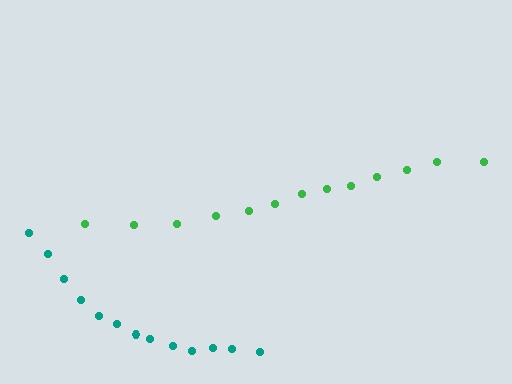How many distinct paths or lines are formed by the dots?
There are 2 distinct paths.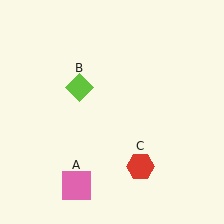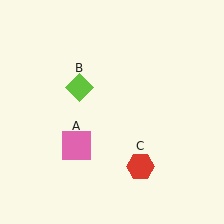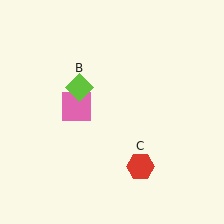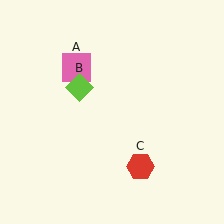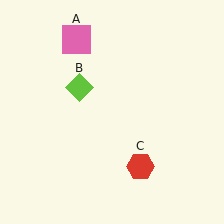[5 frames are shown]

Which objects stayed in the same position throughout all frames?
Lime diamond (object B) and red hexagon (object C) remained stationary.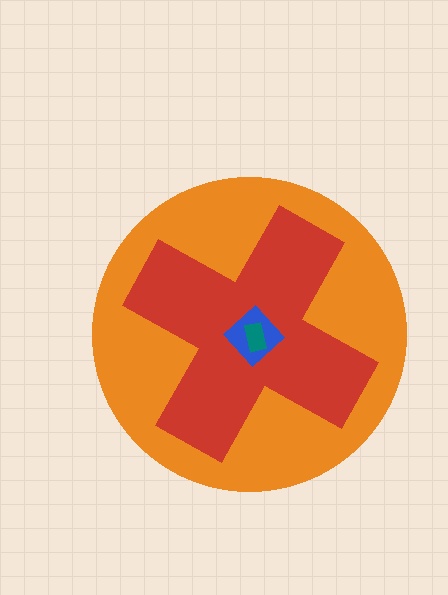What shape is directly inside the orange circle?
The red cross.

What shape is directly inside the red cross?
The blue diamond.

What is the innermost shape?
The teal rectangle.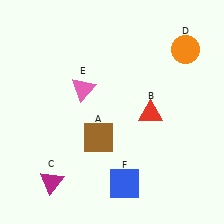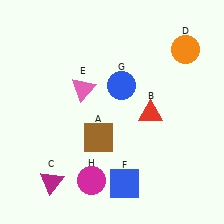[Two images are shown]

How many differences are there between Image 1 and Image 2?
There are 2 differences between the two images.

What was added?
A blue circle (G), a magenta circle (H) were added in Image 2.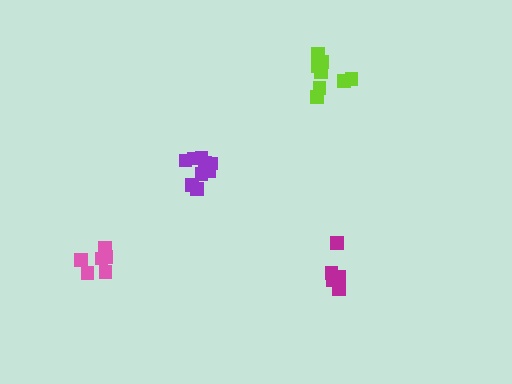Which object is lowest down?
The magenta cluster is bottommost.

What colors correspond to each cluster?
The clusters are colored: lime, magenta, purple, pink.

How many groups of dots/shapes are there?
There are 4 groups.